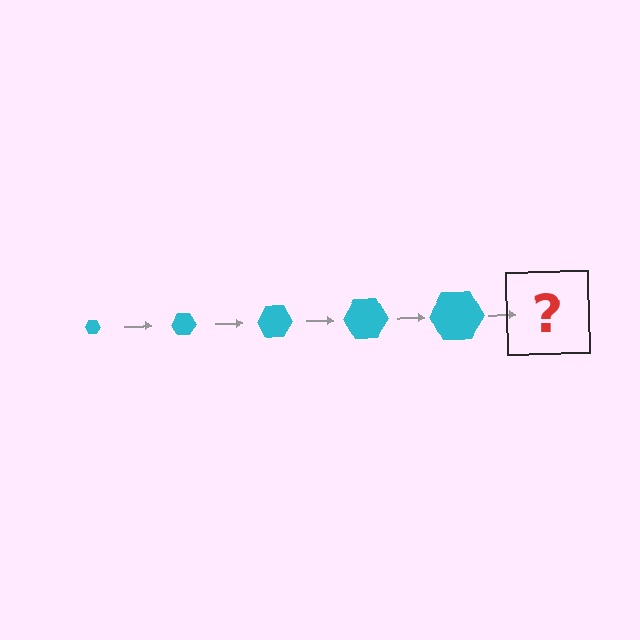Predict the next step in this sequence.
The next step is a cyan hexagon, larger than the previous one.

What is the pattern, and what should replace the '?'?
The pattern is that the hexagon gets progressively larger each step. The '?' should be a cyan hexagon, larger than the previous one.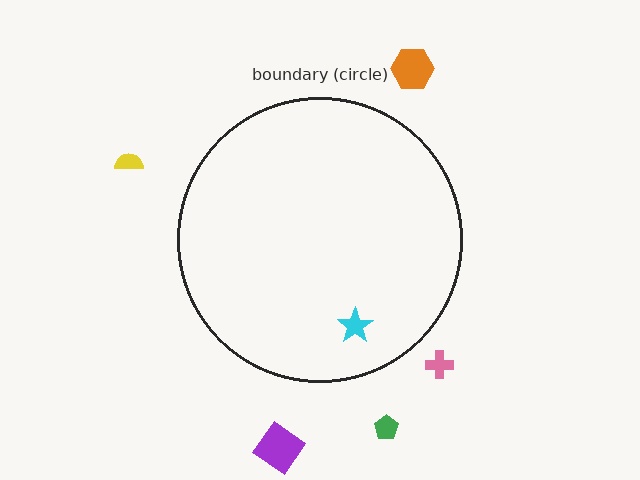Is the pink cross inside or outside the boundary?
Outside.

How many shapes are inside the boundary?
1 inside, 5 outside.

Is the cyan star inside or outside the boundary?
Inside.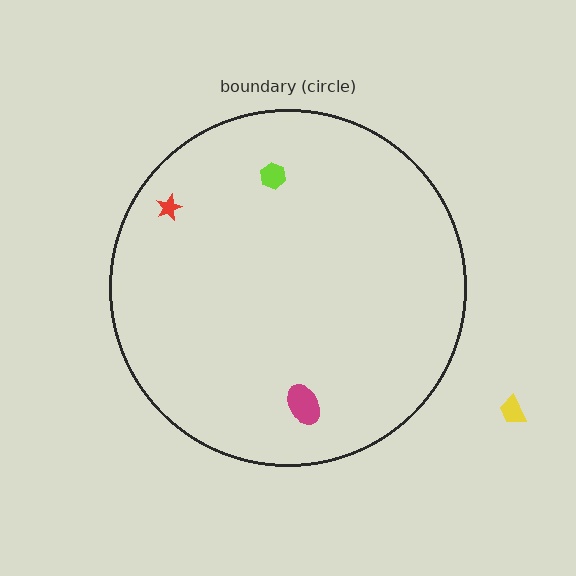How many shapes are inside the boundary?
3 inside, 1 outside.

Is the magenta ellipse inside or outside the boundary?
Inside.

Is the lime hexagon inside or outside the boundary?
Inside.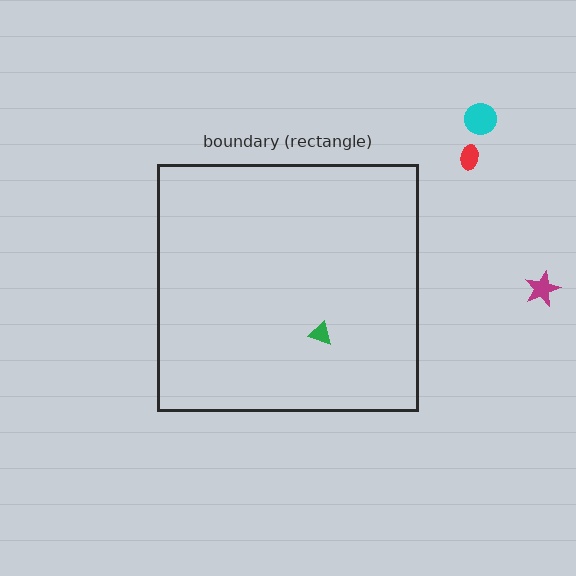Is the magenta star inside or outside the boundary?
Outside.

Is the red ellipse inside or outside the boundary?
Outside.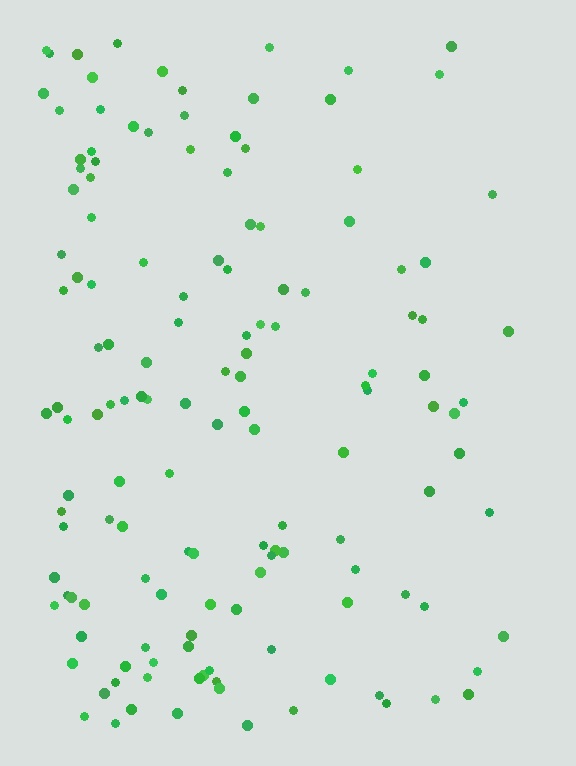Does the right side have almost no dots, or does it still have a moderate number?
Still a moderate number, just noticeably fewer than the left.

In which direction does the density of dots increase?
From right to left, with the left side densest.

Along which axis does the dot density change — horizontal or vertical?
Horizontal.